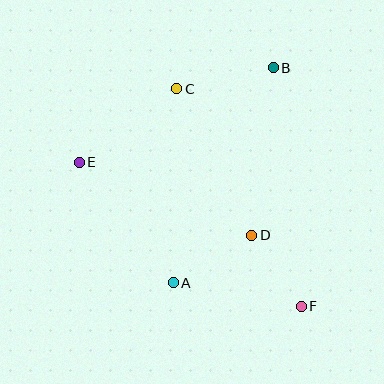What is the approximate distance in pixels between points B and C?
The distance between B and C is approximately 99 pixels.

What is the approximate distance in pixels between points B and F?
The distance between B and F is approximately 240 pixels.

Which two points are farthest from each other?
Points E and F are farthest from each other.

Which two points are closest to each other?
Points D and F are closest to each other.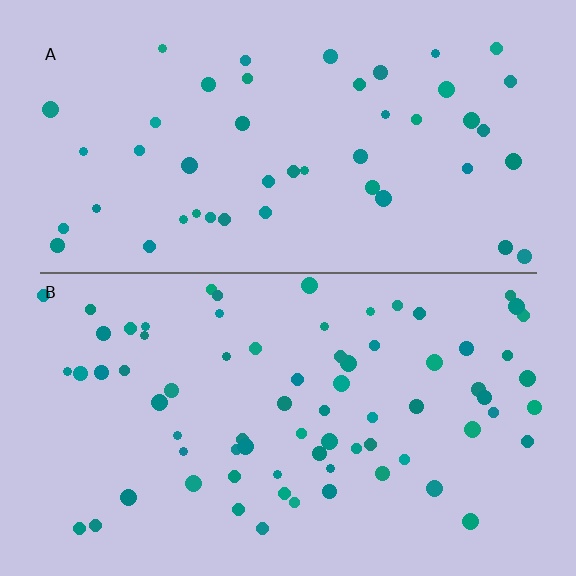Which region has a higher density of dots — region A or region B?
B (the bottom).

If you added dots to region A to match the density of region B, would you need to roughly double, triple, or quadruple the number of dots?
Approximately double.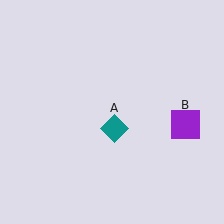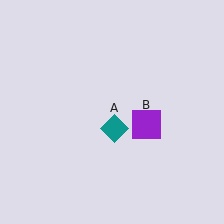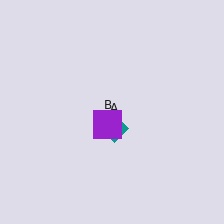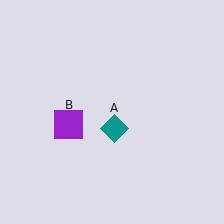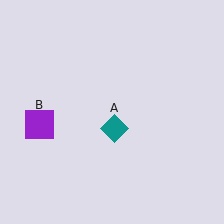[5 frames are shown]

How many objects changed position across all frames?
1 object changed position: purple square (object B).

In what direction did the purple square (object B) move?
The purple square (object B) moved left.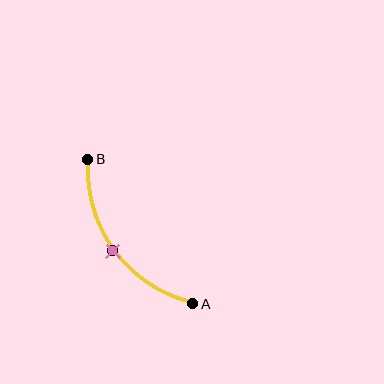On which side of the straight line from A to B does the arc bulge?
The arc bulges below and to the left of the straight line connecting A and B.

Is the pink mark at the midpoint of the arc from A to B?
Yes. The pink mark lies on the arc at equal arc-length from both A and B — it is the arc midpoint.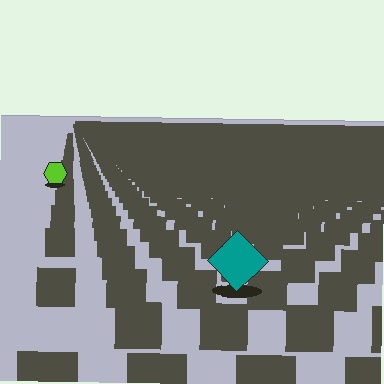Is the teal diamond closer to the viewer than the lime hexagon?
Yes. The teal diamond is closer — you can tell from the texture gradient: the ground texture is coarser near it.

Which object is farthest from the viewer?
The lime hexagon is farthest from the viewer. It appears smaller and the ground texture around it is denser.